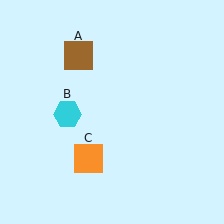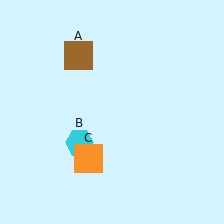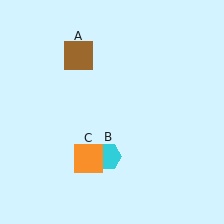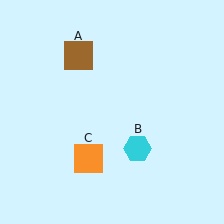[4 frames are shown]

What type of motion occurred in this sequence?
The cyan hexagon (object B) rotated counterclockwise around the center of the scene.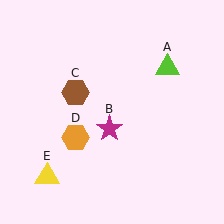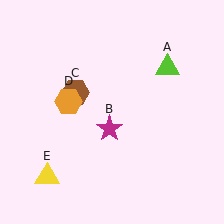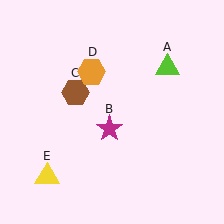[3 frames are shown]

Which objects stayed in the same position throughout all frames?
Lime triangle (object A) and magenta star (object B) and brown hexagon (object C) and yellow triangle (object E) remained stationary.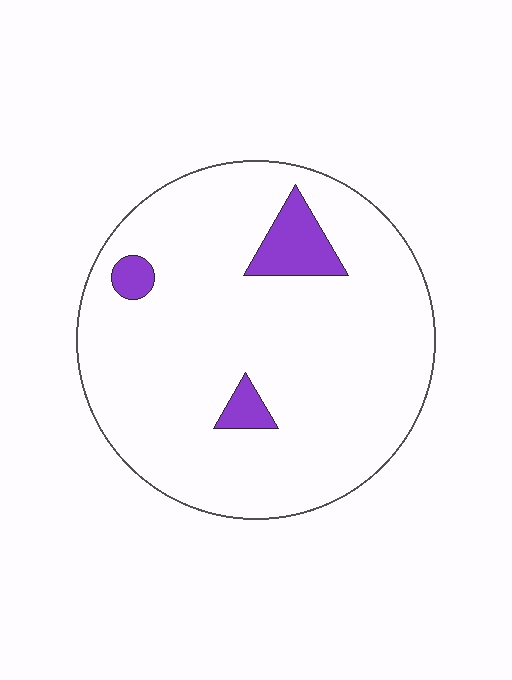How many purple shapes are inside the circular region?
3.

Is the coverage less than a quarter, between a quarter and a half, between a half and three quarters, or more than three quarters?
Less than a quarter.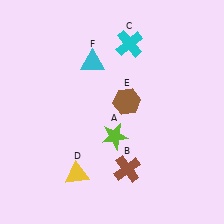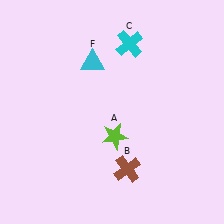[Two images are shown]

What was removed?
The yellow triangle (D), the brown hexagon (E) were removed in Image 2.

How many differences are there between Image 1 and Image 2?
There are 2 differences between the two images.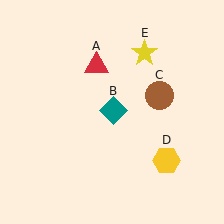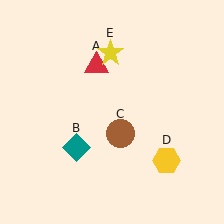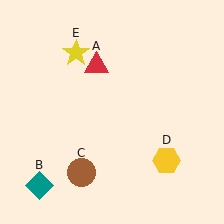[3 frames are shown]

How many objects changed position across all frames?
3 objects changed position: teal diamond (object B), brown circle (object C), yellow star (object E).